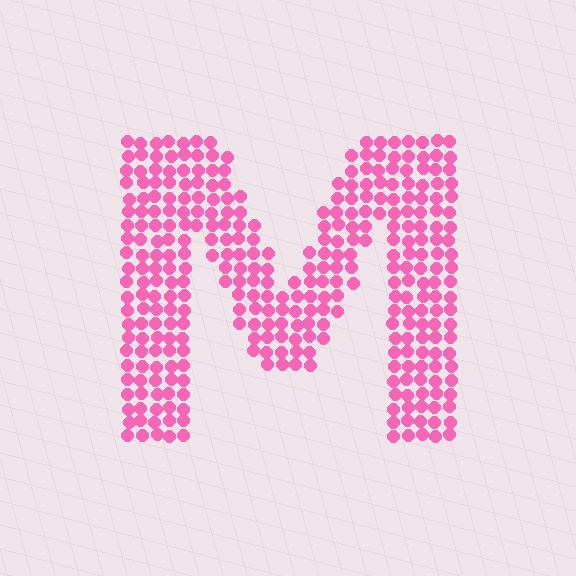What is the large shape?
The large shape is the letter M.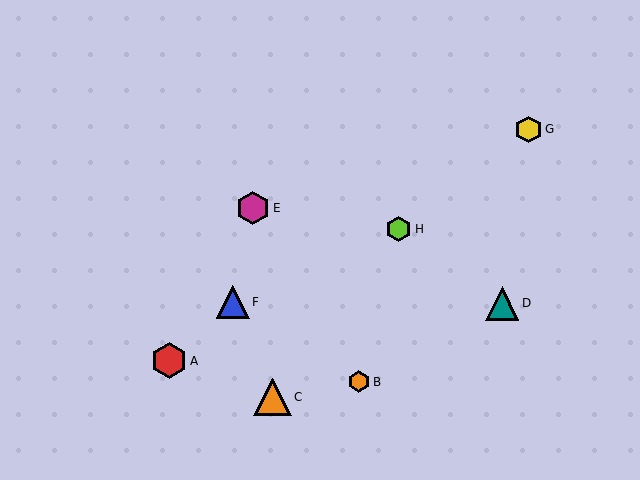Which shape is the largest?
The orange triangle (labeled C) is the largest.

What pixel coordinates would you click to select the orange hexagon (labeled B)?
Click at (359, 382) to select the orange hexagon B.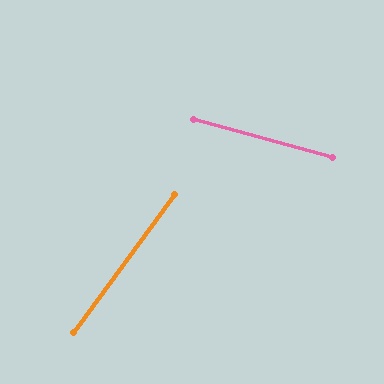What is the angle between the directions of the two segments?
Approximately 69 degrees.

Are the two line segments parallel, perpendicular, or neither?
Neither parallel nor perpendicular — they differ by about 69°.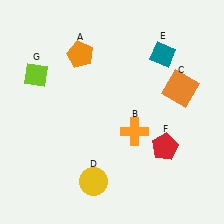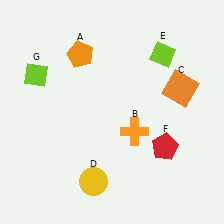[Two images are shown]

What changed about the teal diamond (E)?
In Image 1, E is teal. In Image 2, it changed to lime.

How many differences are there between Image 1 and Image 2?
There is 1 difference between the two images.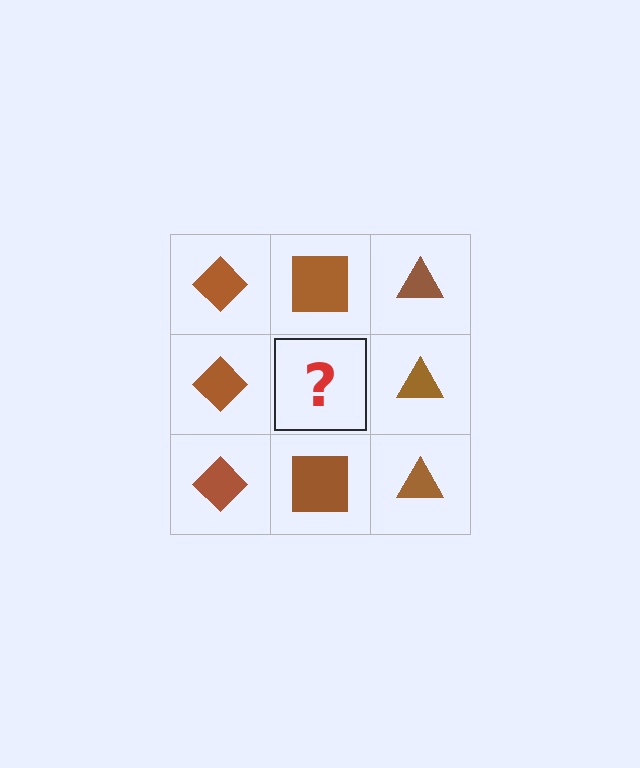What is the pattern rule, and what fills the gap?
The rule is that each column has a consistent shape. The gap should be filled with a brown square.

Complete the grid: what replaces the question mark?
The question mark should be replaced with a brown square.